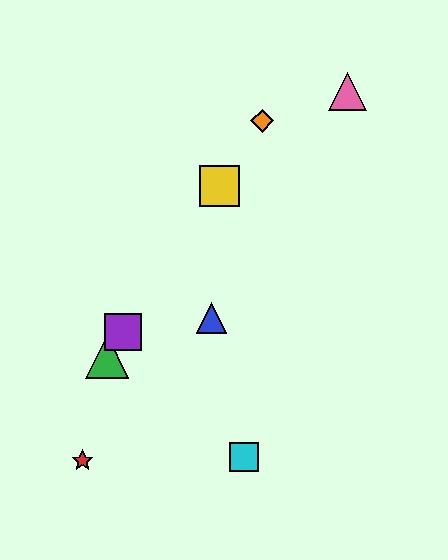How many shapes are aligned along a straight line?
4 shapes (the green triangle, the yellow square, the purple square, the orange diamond) are aligned along a straight line.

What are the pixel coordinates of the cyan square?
The cyan square is at (244, 457).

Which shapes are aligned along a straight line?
The green triangle, the yellow square, the purple square, the orange diamond are aligned along a straight line.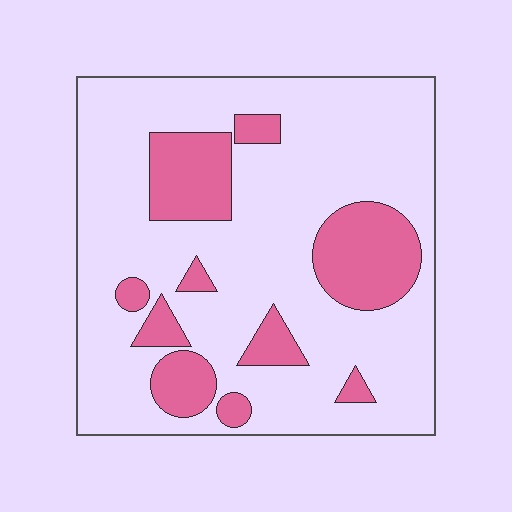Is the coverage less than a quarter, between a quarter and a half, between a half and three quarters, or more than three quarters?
Less than a quarter.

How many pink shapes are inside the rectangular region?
10.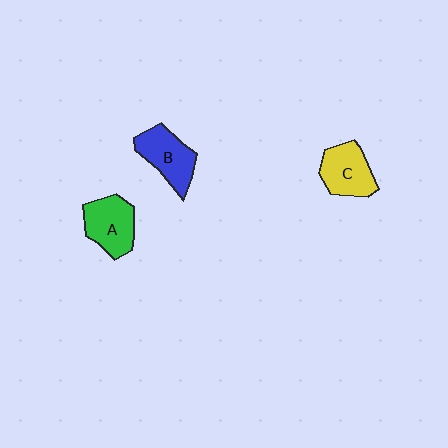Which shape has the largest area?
Shape A (green).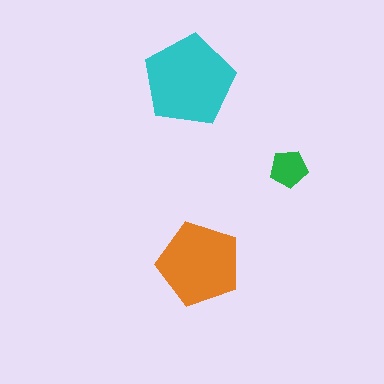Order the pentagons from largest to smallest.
the cyan one, the orange one, the green one.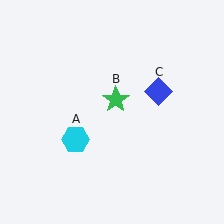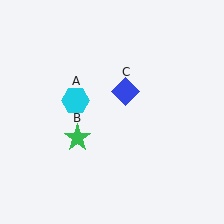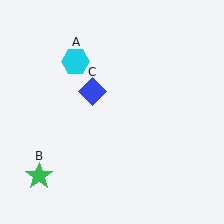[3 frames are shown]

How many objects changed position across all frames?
3 objects changed position: cyan hexagon (object A), green star (object B), blue diamond (object C).